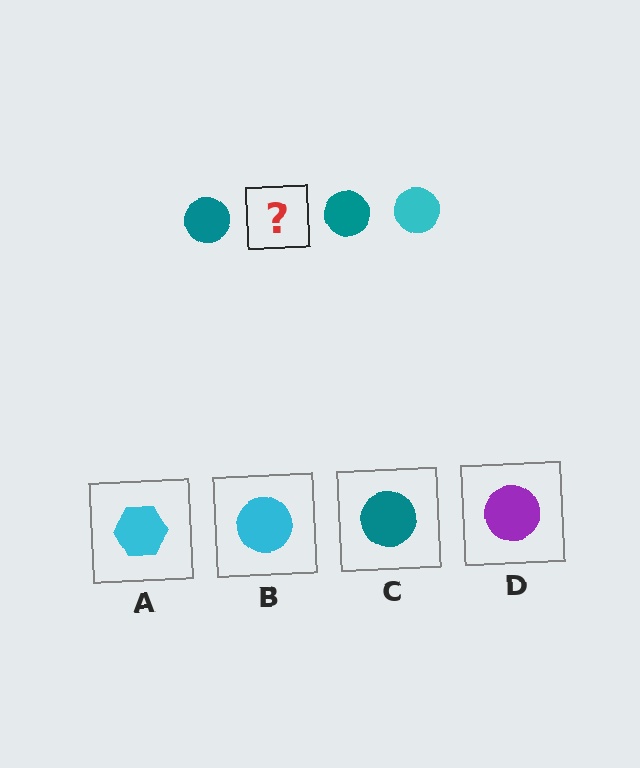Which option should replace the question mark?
Option B.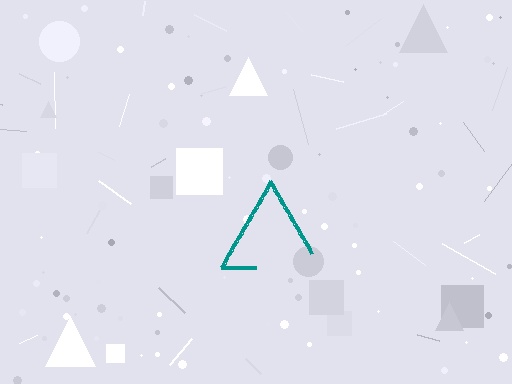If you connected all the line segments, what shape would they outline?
They would outline a triangle.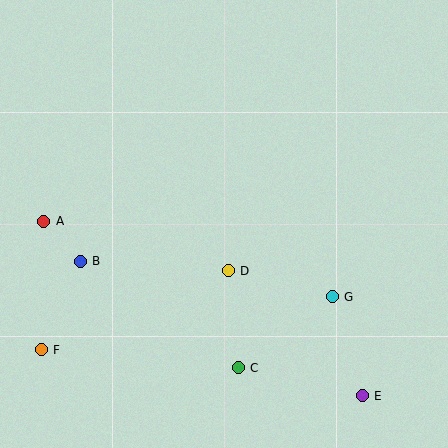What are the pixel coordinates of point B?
Point B is at (80, 261).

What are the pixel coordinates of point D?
Point D is at (228, 271).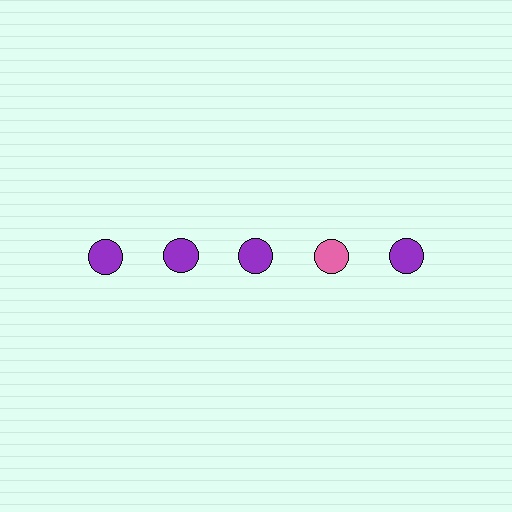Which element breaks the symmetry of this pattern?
The pink circle in the top row, second from right column breaks the symmetry. All other shapes are purple circles.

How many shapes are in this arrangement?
There are 5 shapes arranged in a grid pattern.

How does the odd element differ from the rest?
It has a different color: pink instead of purple.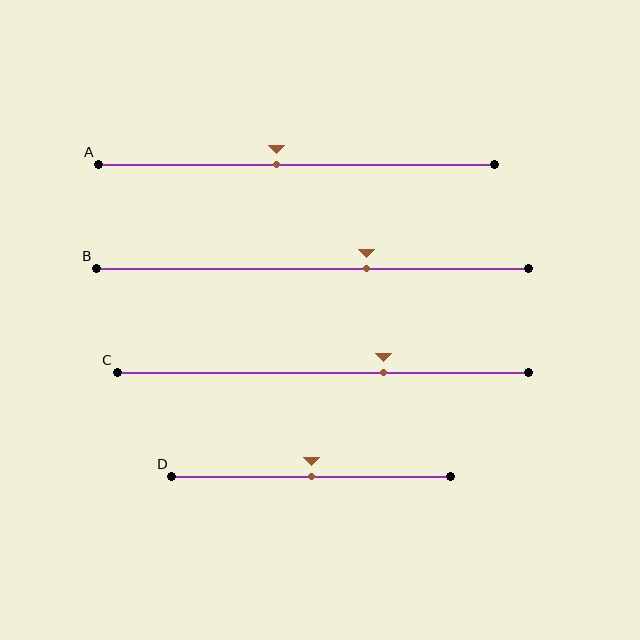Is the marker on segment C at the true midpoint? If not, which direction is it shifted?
No, the marker on segment C is shifted to the right by about 15% of the segment length.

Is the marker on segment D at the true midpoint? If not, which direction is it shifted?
Yes, the marker on segment D is at the true midpoint.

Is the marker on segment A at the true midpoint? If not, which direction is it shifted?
No, the marker on segment A is shifted to the left by about 5% of the segment length.